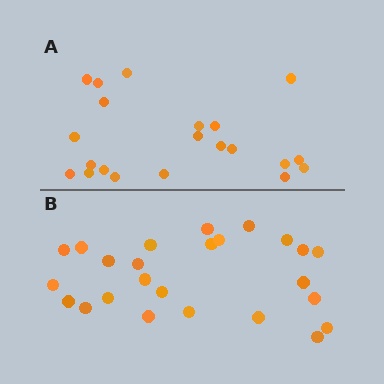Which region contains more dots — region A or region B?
Region B (the bottom region) has more dots.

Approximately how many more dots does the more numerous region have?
Region B has about 4 more dots than region A.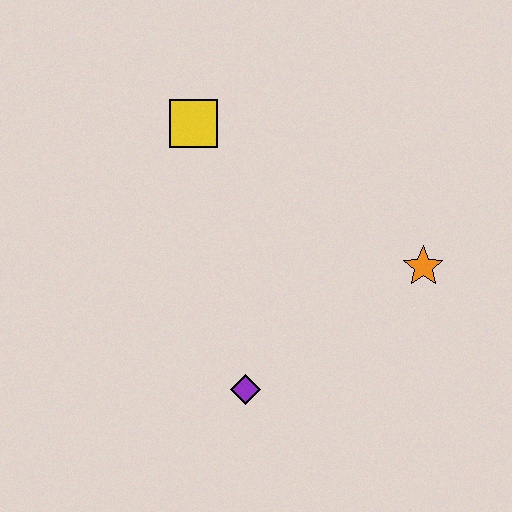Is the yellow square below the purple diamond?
No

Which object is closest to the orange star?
The purple diamond is closest to the orange star.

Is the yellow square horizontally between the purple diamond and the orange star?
No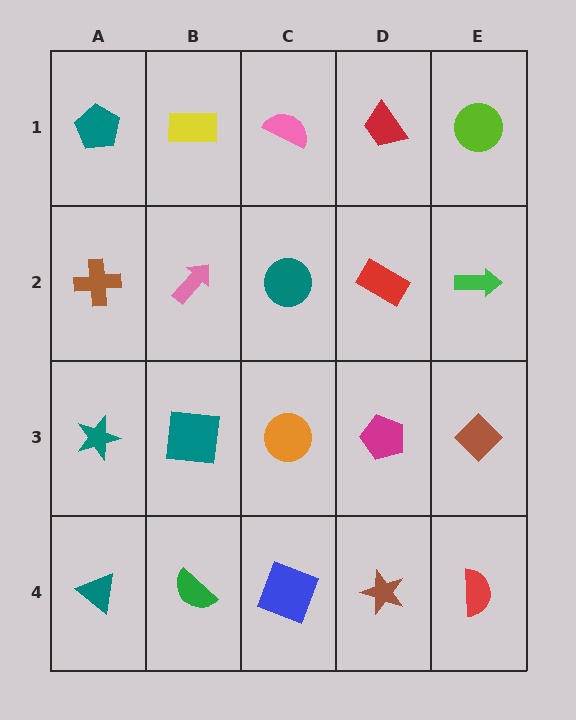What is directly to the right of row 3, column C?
A magenta pentagon.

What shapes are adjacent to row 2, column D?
A red trapezoid (row 1, column D), a magenta pentagon (row 3, column D), a teal circle (row 2, column C), a green arrow (row 2, column E).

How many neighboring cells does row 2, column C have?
4.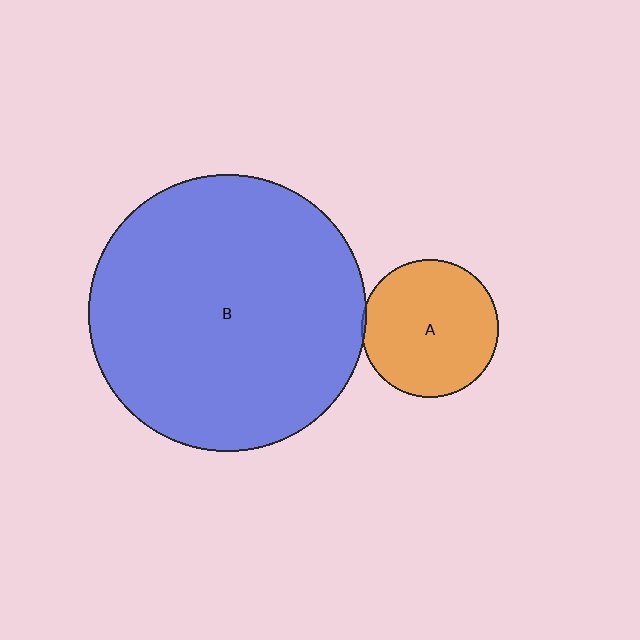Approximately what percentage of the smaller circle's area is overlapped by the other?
Approximately 5%.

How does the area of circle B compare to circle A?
Approximately 4.1 times.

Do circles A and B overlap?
Yes.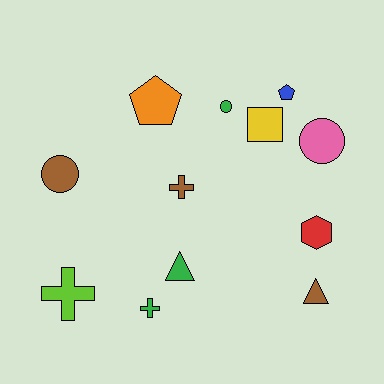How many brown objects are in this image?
There are 3 brown objects.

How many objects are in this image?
There are 12 objects.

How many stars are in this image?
There are no stars.